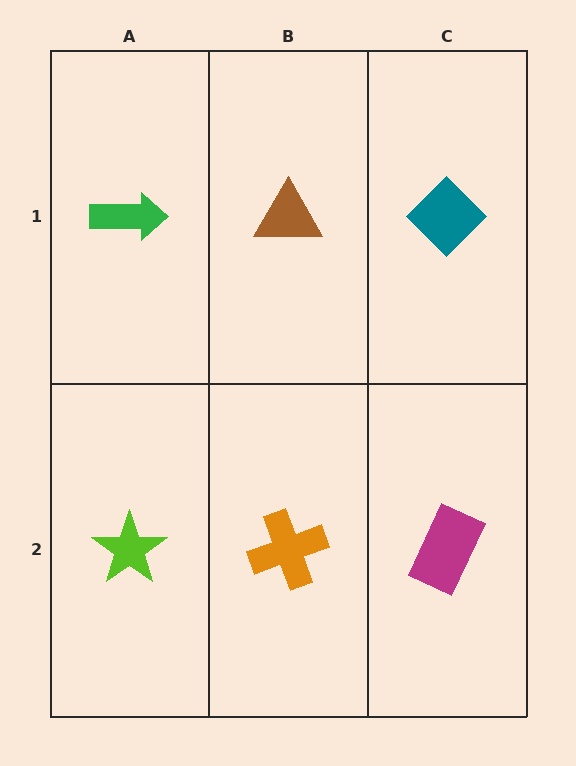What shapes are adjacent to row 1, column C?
A magenta rectangle (row 2, column C), a brown triangle (row 1, column B).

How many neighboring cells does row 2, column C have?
2.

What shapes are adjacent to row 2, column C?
A teal diamond (row 1, column C), an orange cross (row 2, column B).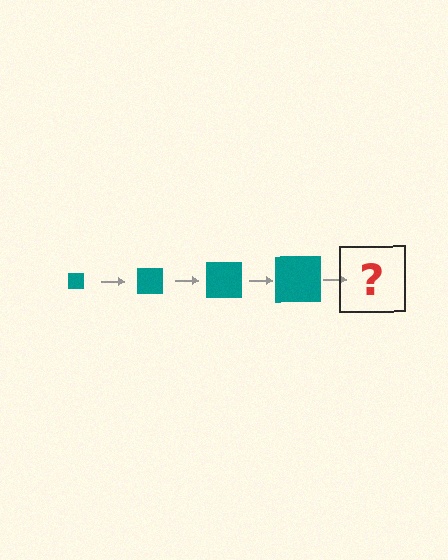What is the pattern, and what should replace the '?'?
The pattern is that the square gets progressively larger each step. The '?' should be a teal square, larger than the previous one.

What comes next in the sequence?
The next element should be a teal square, larger than the previous one.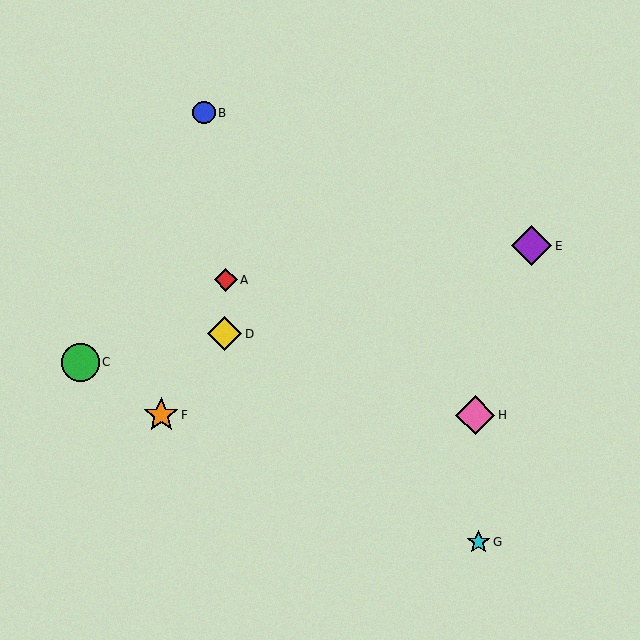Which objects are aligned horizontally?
Objects F, H are aligned horizontally.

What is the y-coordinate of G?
Object G is at y≈542.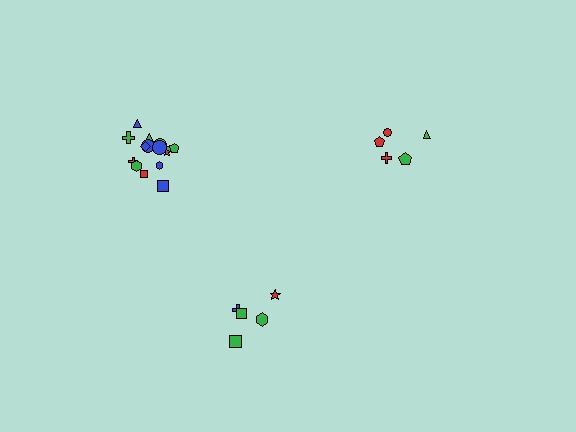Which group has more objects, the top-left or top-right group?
The top-left group.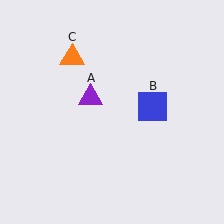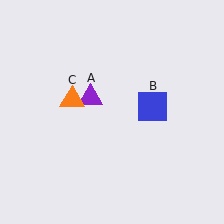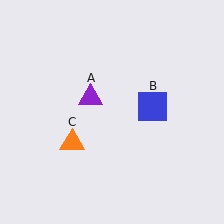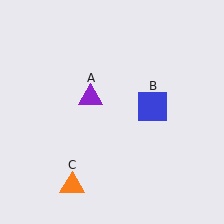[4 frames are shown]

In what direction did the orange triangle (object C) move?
The orange triangle (object C) moved down.